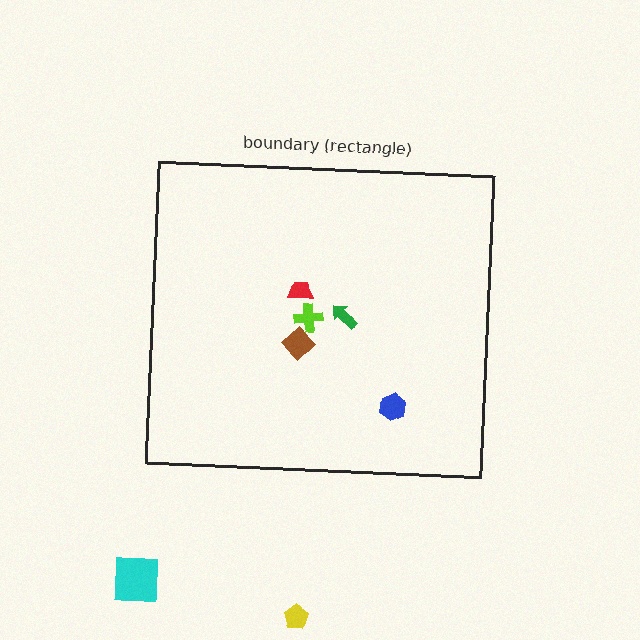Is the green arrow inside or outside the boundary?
Inside.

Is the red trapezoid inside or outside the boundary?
Inside.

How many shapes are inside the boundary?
5 inside, 2 outside.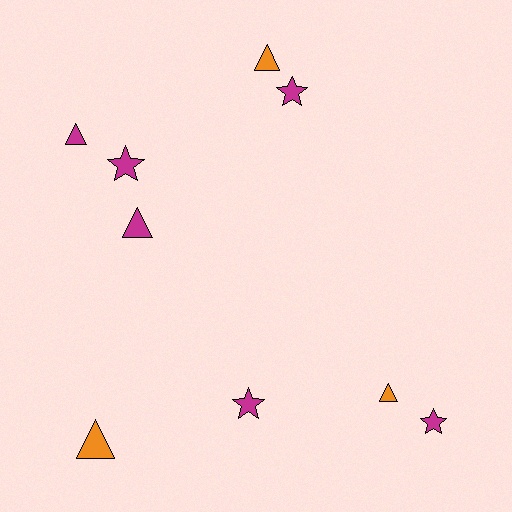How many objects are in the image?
There are 9 objects.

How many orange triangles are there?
There are 3 orange triangles.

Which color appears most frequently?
Magenta, with 6 objects.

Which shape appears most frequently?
Triangle, with 5 objects.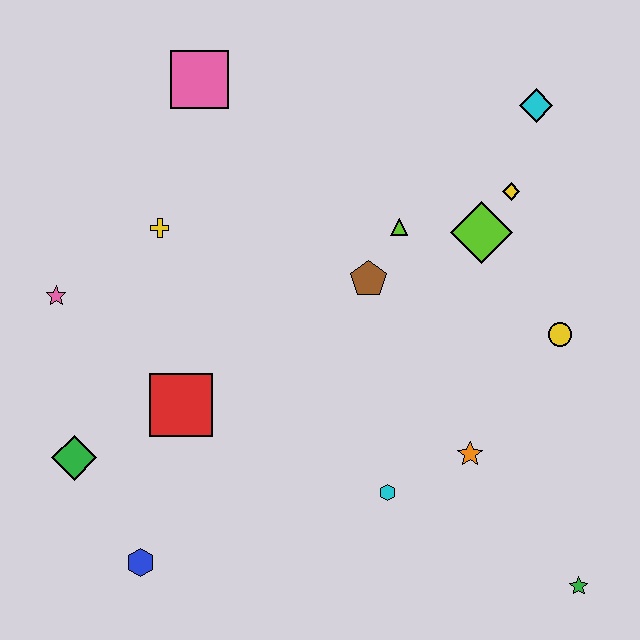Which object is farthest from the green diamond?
The cyan diamond is farthest from the green diamond.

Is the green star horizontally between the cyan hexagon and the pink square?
No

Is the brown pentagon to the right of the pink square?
Yes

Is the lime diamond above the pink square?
No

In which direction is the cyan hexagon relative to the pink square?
The cyan hexagon is below the pink square.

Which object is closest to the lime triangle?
The brown pentagon is closest to the lime triangle.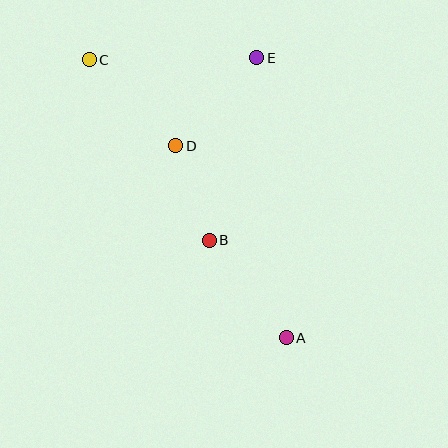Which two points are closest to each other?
Points B and D are closest to each other.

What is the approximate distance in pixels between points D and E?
The distance between D and E is approximately 120 pixels.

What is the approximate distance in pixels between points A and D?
The distance between A and D is approximately 221 pixels.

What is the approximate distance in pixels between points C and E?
The distance between C and E is approximately 167 pixels.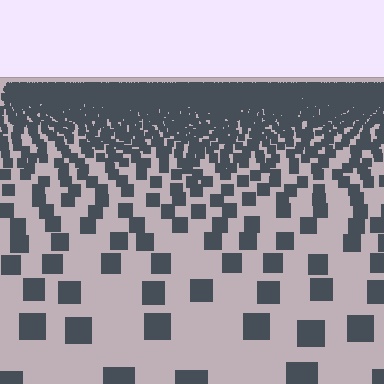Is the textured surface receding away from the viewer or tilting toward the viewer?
The surface is receding away from the viewer. Texture elements get smaller and denser toward the top.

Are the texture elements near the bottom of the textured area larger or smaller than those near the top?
Larger. Near the bottom, elements are closer to the viewer and appear at a bigger on-screen size.